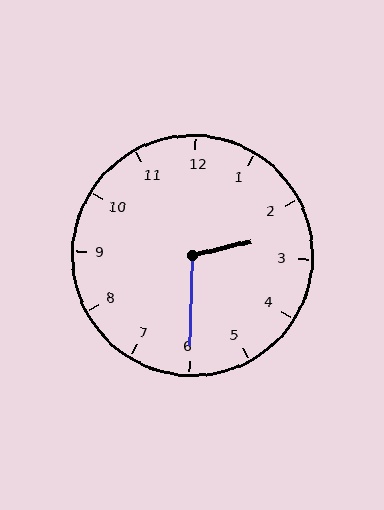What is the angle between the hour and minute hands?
Approximately 105 degrees.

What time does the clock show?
2:30.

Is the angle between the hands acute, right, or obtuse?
It is obtuse.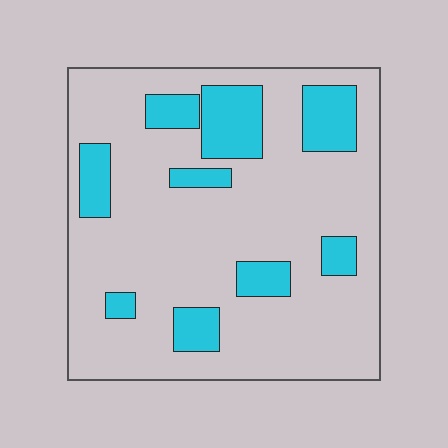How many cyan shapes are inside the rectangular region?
9.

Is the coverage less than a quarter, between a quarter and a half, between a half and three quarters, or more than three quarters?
Less than a quarter.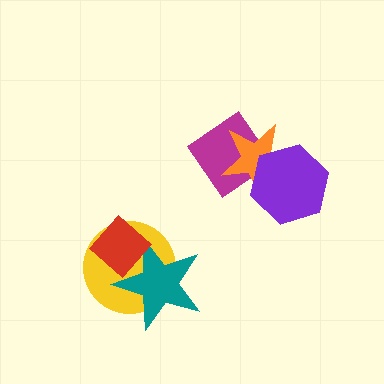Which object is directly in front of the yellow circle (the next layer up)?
The teal star is directly in front of the yellow circle.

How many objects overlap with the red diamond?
2 objects overlap with the red diamond.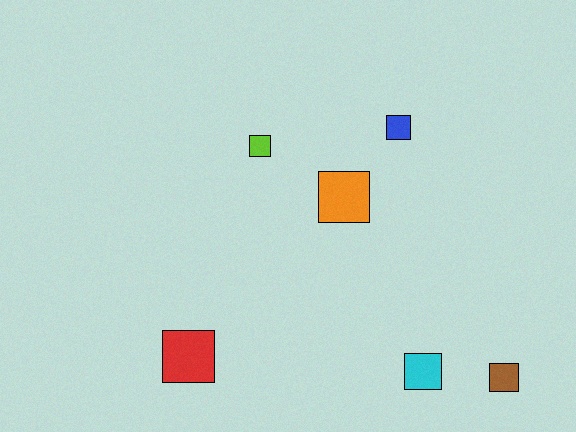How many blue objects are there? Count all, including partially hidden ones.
There is 1 blue object.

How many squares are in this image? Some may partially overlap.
There are 6 squares.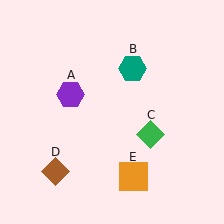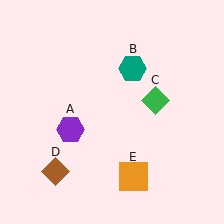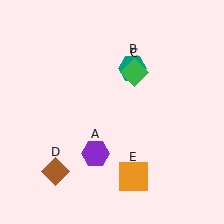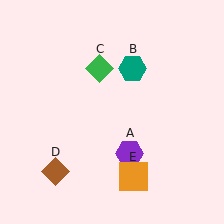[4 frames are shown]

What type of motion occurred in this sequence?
The purple hexagon (object A), green diamond (object C) rotated counterclockwise around the center of the scene.